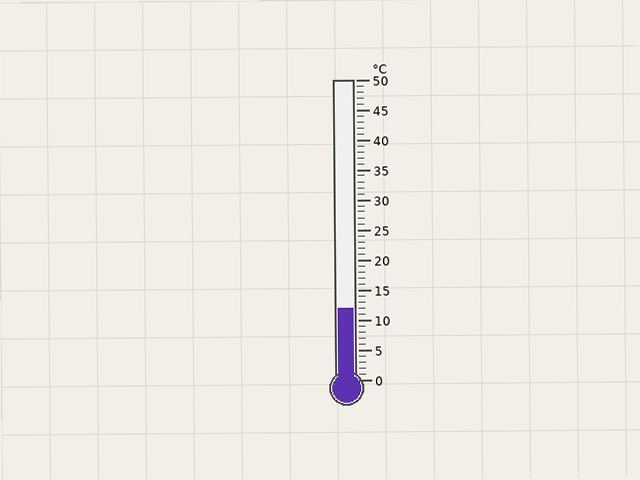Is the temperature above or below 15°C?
The temperature is below 15°C.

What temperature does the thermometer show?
The thermometer shows approximately 12°C.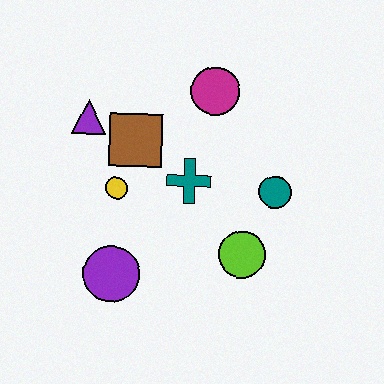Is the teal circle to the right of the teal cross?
Yes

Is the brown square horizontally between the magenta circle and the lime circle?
No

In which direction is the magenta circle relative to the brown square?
The magenta circle is to the right of the brown square.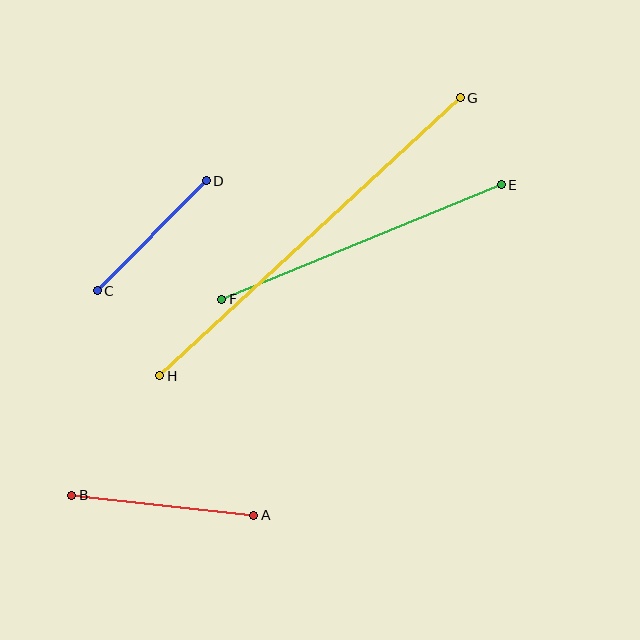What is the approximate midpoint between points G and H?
The midpoint is at approximately (310, 237) pixels.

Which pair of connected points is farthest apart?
Points G and H are farthest apart.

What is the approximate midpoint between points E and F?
The midpoint is at approximately (361, 242) pixels.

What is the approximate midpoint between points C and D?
The midpoint is at approximately (152, 236) pixels.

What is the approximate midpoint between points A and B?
The midpoint is at approximately (163, 505) pixels.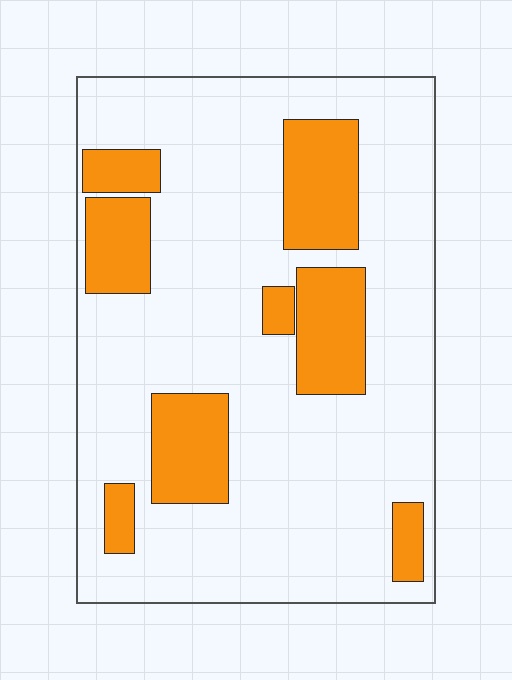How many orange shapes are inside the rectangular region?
8.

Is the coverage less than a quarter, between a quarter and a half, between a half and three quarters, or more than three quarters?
Less than a quarter.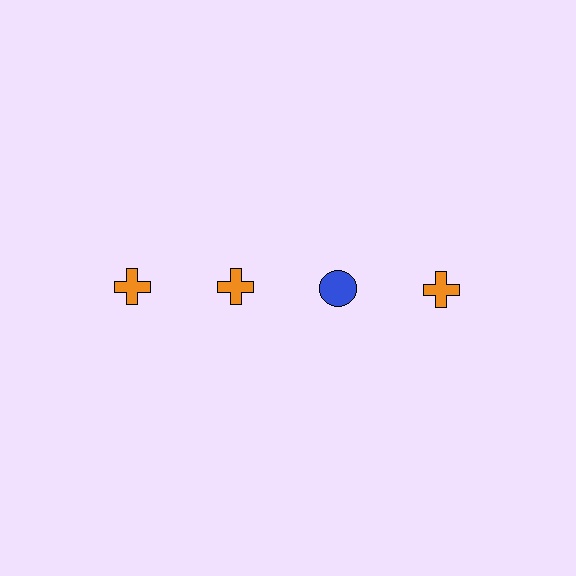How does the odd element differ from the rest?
It differs in both color (blue instead of orange) and shape (circle instead of cross).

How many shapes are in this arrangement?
There are 4 shapes arranged in a grid pattern.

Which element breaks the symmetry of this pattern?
The blue circle in the top row, center column breaks the symmetry. All other shapes are orange crosses.